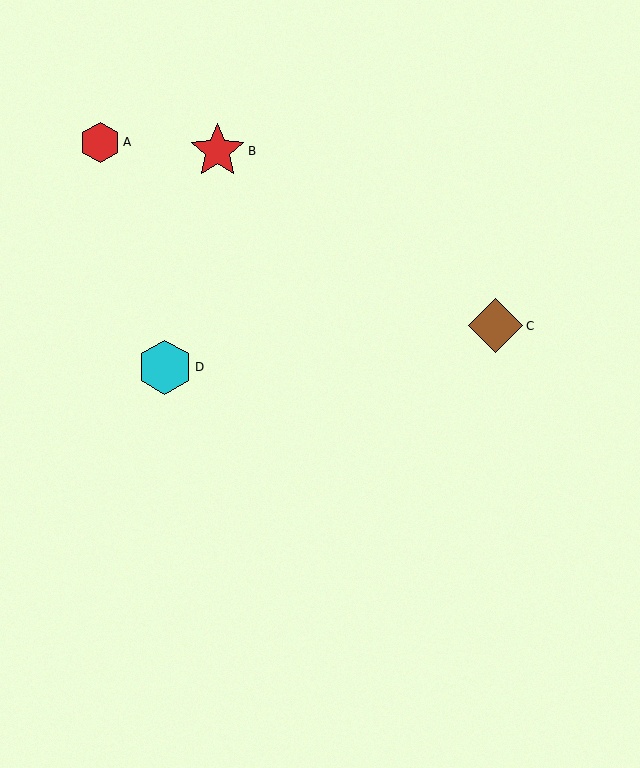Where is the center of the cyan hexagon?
The center of the cyan hexagon is at (165, 367).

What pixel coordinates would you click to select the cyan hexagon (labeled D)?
Click at (165, 367) to select the cyan hexagon D.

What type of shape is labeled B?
Shape B is a red star.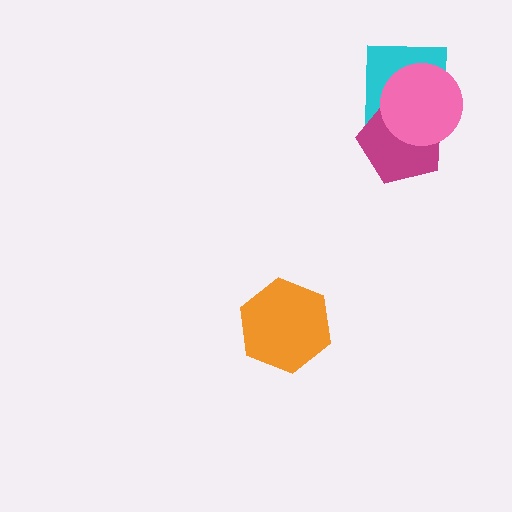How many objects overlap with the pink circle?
2 objects overlap with the pink circle.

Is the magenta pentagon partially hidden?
Yes, it is partially covered by another shape.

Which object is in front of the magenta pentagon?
The pink circle is in front of the magenta pentagon.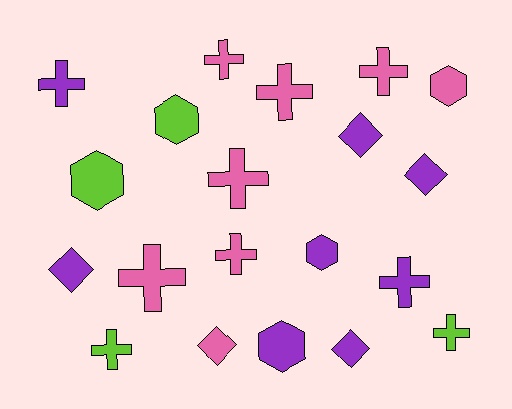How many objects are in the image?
There are 20 objects.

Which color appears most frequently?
Purple, with 8 objects.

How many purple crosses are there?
There are 2 purple crosses.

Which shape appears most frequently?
Cross, with 10 objects.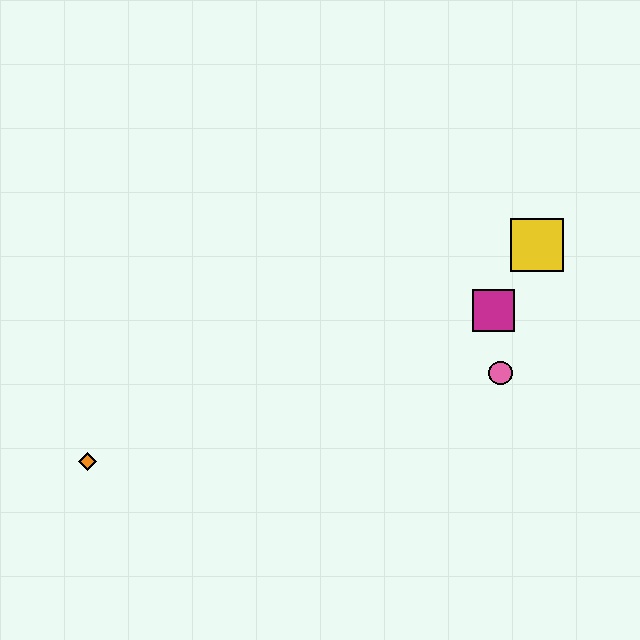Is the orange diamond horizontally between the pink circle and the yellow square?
No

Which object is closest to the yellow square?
The magenta square is closest to the yellow square.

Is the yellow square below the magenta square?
No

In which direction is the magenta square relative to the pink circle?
The magenta square is above the pink circle.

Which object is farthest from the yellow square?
The orange diamond is farthest from the yellow square.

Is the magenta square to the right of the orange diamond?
Yes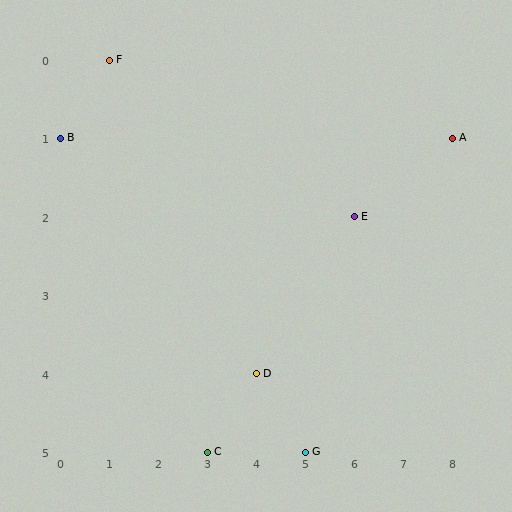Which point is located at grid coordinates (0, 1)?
Point B is at (0, 1).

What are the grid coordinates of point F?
Point F is at grid coordinates (1, 0).